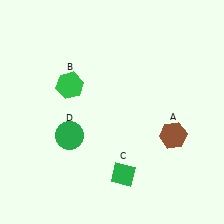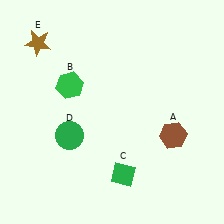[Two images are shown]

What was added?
A brown star (E) was added in Image 2.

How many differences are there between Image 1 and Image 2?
There is 1 difference between the two images.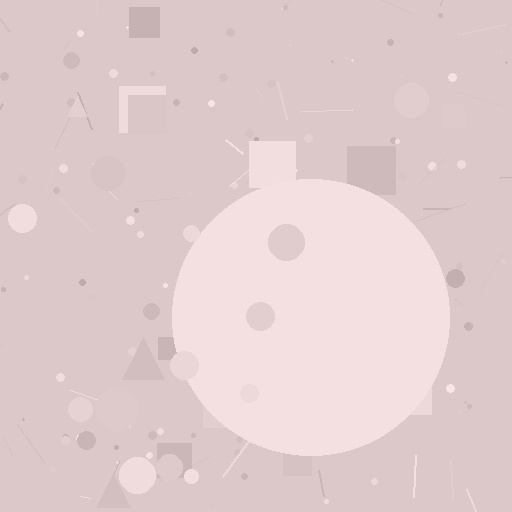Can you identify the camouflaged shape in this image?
The camouflaged shape is a circle.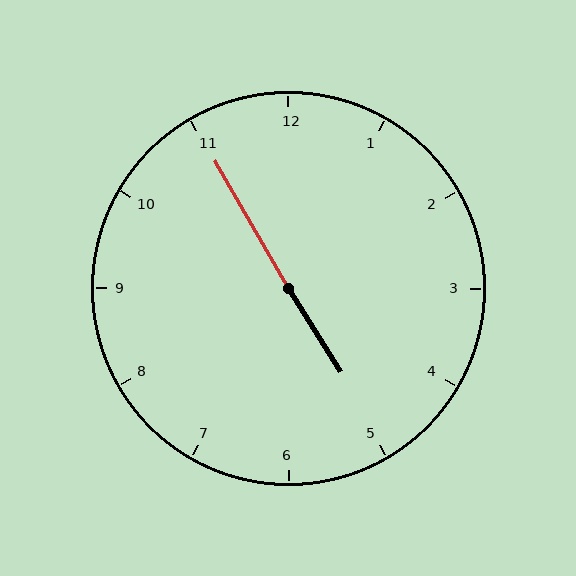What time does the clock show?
4:55.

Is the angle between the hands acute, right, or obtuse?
It is obtuse.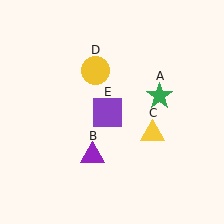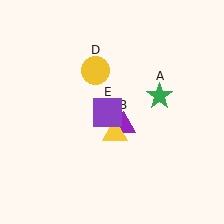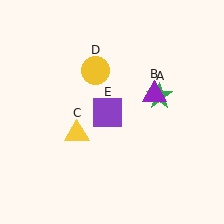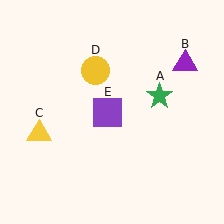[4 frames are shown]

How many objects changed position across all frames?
2 objects changed position: purple triangle (object B), yellow triangle (object C).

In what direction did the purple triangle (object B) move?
The purple triangle (object B) moved up and to the right.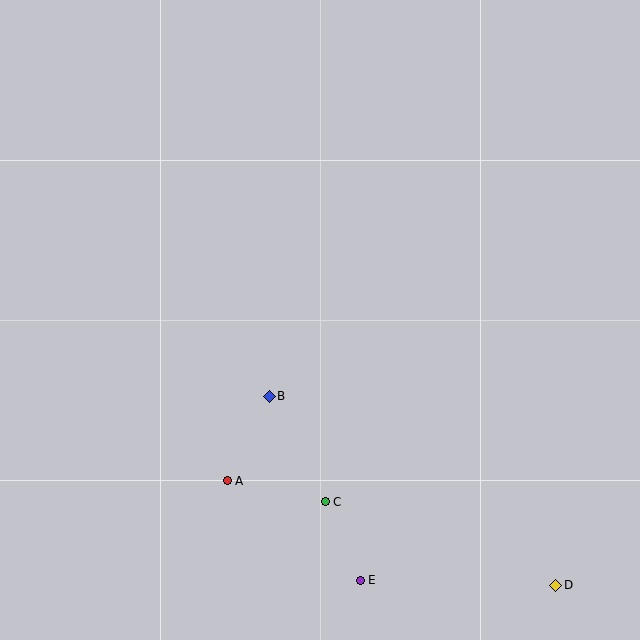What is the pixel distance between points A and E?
The distance between A and E is 166 pixels.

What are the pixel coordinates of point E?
Point E is at (360, 580).